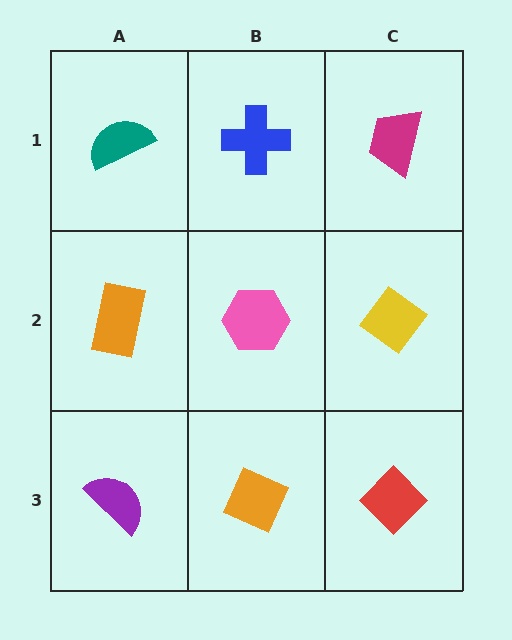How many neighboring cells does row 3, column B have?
3.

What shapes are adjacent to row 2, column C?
A magenta trapezoid (row 1, column C), a red diamond (row 3, column C), a pink hexagon (row 2, column B).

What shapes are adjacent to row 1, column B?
A pink hexagon (row 2, column B), a teal semicircle (row 1, column A), a magenta trapezoid (row 1, column C).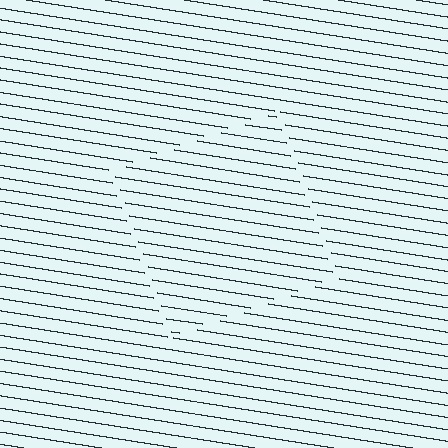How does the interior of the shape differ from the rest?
The interior of the shape contains the same grating, shifted by half a period — the contour is defined by the phase discontinuity where line-ends from the inner and outer gratings abut.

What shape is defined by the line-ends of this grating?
An illusory square. The interior of the shape contains the same grating, shifted by half a period — the contour is defined by the phase discontinuity where line-ends from the inner and outer gratings abut.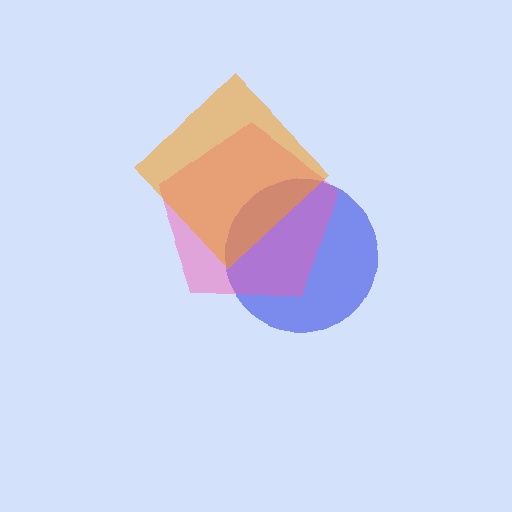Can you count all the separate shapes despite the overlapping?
Yes, there are 3 separate shapes.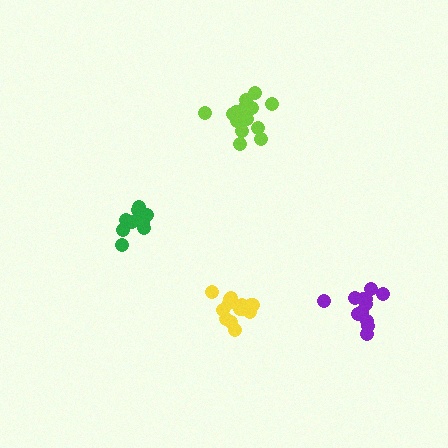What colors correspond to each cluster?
The clusters are colored: lime, yellow, green, purple.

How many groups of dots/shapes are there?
There are 4 groups.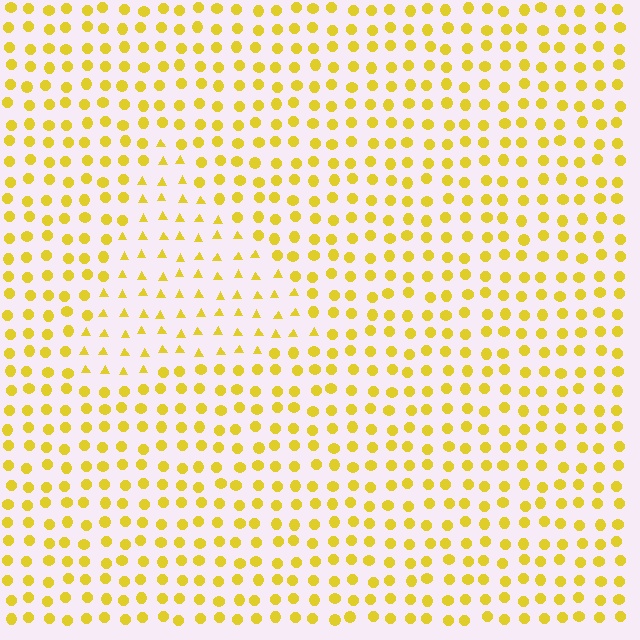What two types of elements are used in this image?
The image uses triangles inside the triangle region and circles outside it.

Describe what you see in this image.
The image is filled with small yellow elements arranged in a uniform grid. A triangle-shaped region contains triangles, while the surrounding area contains circles. The boundary is defined purely by the change in element shape.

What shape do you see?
I see a triangle.